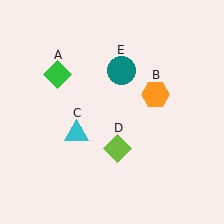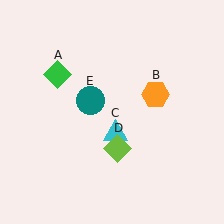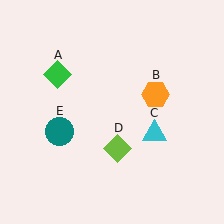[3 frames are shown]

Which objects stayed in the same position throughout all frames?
Green diamond (object A) and orange hexagon (object B) and lime diamond (object D) remained stationary.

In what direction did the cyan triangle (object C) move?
The cyan triangle (object C) moved right.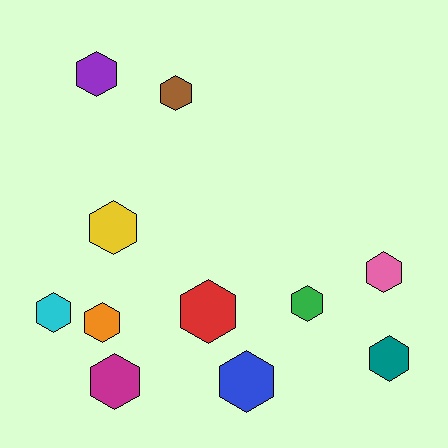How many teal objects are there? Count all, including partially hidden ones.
There is 1 teal object.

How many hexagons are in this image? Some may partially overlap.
There are 11 hexagons.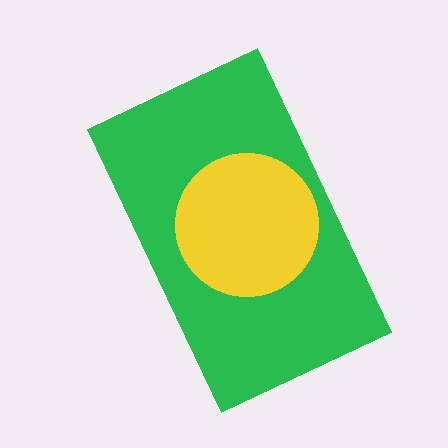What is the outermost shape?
The green rectangle.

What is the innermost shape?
The yellow circle.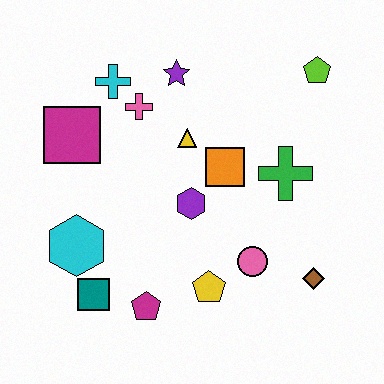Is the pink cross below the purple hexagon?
No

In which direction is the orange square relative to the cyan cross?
The orange square is to the right of the cyan cross.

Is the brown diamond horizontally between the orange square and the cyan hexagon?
No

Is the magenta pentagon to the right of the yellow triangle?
No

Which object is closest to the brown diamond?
The pink circle is closest to the brown diamond.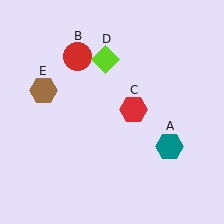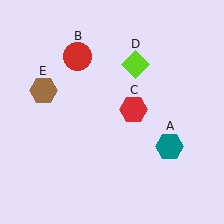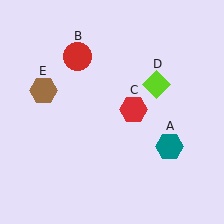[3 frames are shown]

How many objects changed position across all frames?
1 object changed position: lime diamond (object D).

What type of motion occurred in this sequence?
The lime diamond (object D) rotated clockwise around the center of the scene.